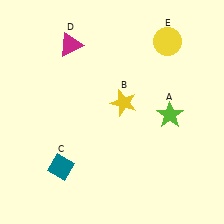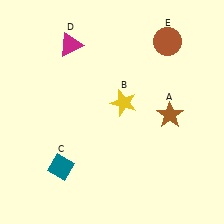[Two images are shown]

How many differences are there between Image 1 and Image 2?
There are 2 differences between the two images.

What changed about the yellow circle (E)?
In Image 1, E is yellow. In Image 2, it changed to brown.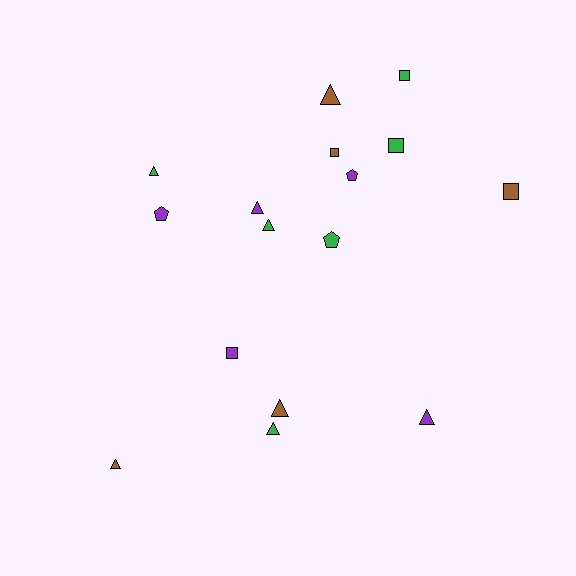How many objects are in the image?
There are 16 objects.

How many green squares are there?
There are 2 green squares.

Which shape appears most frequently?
Triangle, with 8 objects.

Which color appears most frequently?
Green, with 6 objects.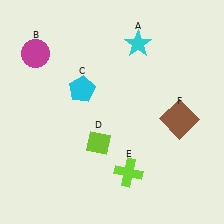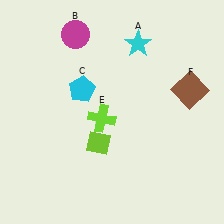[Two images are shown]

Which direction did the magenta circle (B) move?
The magenta circle (B) moved right.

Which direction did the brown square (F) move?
The brown square (F) moved up.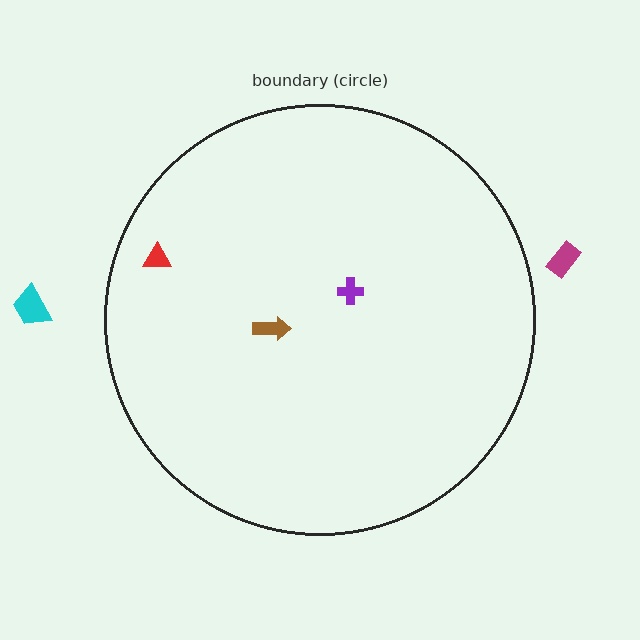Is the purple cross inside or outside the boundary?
Inside.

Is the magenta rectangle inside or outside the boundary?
Outside.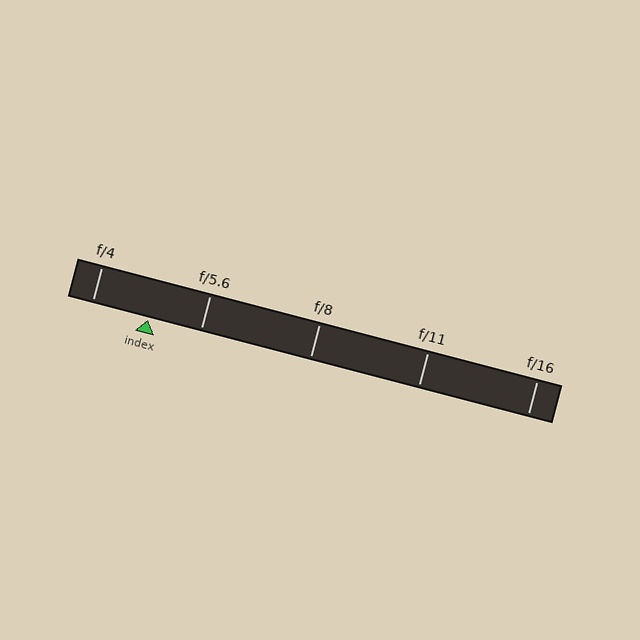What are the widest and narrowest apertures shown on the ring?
The widest aperture shown is f/4 and the narrowest is f/16.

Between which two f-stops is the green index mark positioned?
The index mark is between f/4 and f/5.6.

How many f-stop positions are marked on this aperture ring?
There are 5 f-stop positions marked.